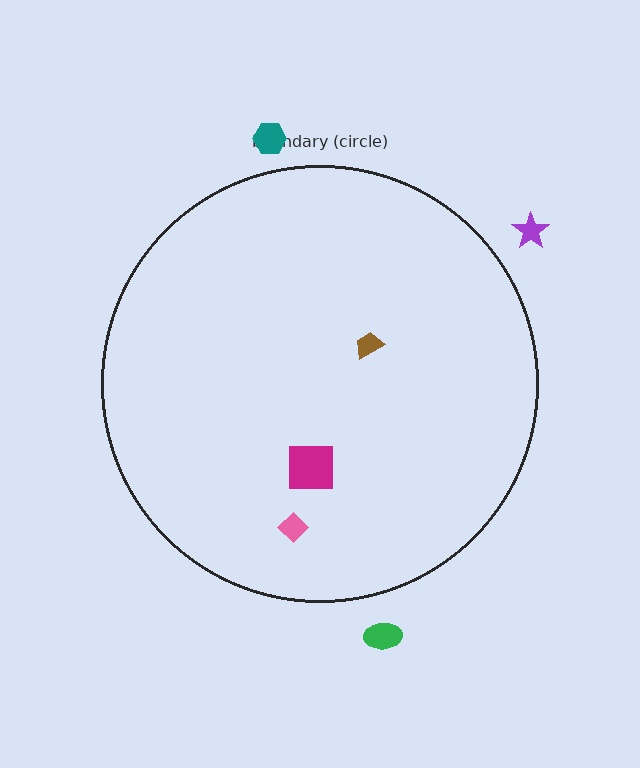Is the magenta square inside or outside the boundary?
Inside.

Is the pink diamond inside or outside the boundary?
Inside.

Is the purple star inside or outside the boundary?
Outside.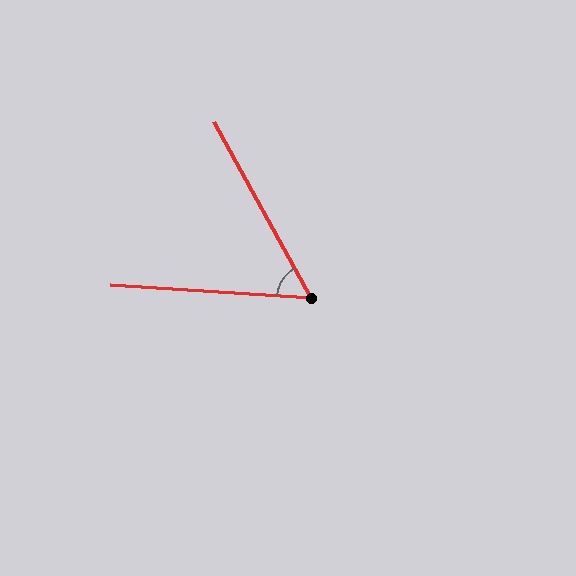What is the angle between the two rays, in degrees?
Approximately 57 degrees.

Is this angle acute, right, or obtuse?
It is acute.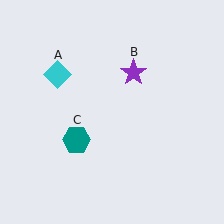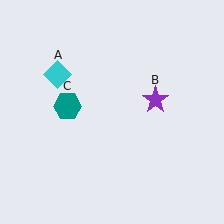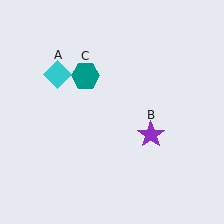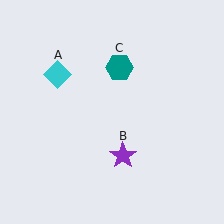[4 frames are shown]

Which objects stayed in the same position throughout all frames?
Cyan diamond (object A) remained stationary.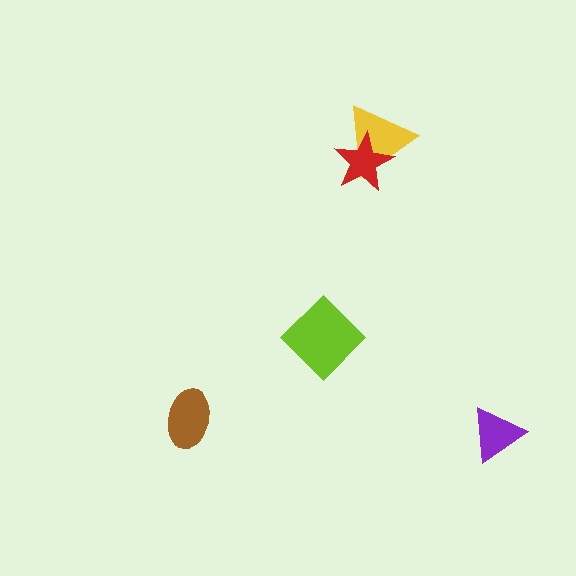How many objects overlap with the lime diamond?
0 objects overlap with the lime diamond.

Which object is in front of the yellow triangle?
The red star is in front of the yellow triangle.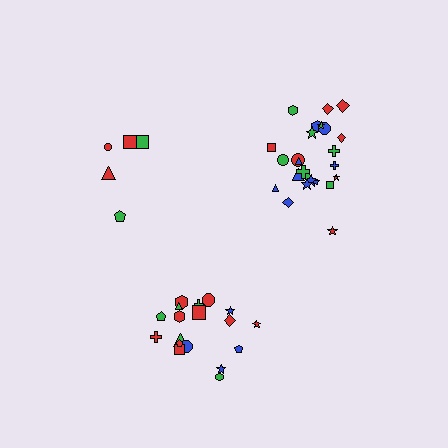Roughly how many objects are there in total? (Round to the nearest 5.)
Roughly 50 objects in total.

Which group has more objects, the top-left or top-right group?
The top-right group.